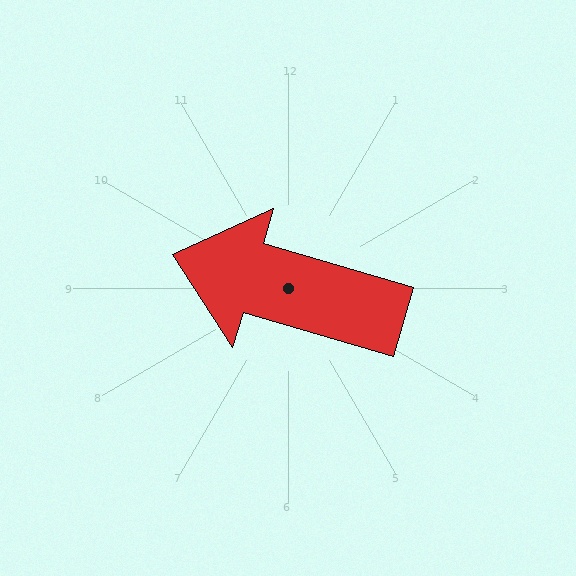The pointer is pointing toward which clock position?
Roughly 10 o'clock.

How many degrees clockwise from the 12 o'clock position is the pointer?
Approximately 286 degrees.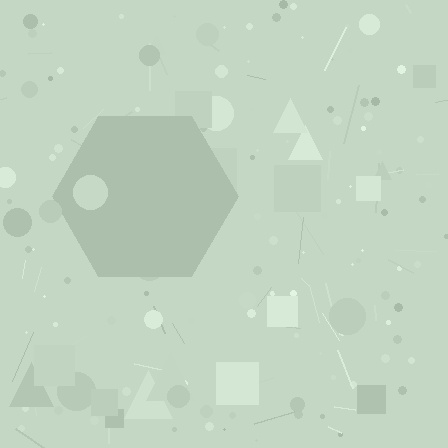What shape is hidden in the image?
A hexagon is hidden in the image.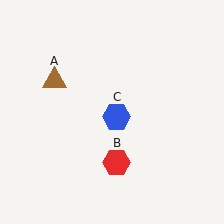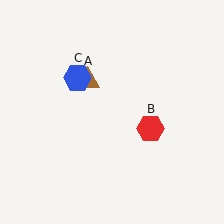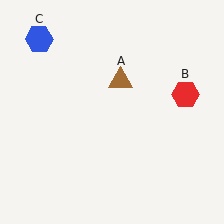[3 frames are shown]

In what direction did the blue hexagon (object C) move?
The blue hexagon (object C) moved up and to the left.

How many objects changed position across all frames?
3 objects changed position: brown triangle (object A), red hexagon (object B), blue hexagon (object C).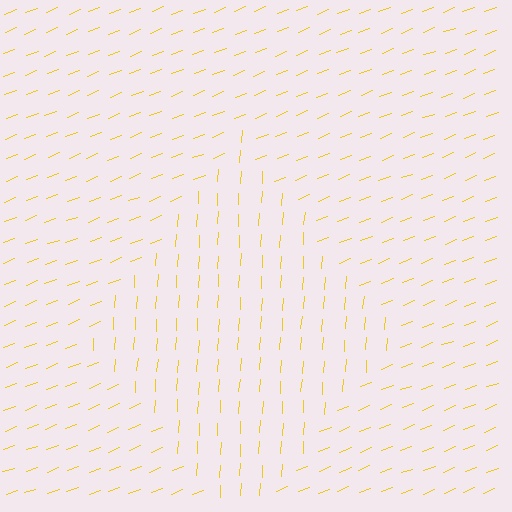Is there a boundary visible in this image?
Yes, there is a texture boundary formed by a change in line orientation.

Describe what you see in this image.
The image is filled with small yellow line segments. A diamond region in the image has lines oriented differently from the surrounding lines, creating a visible texture boundary.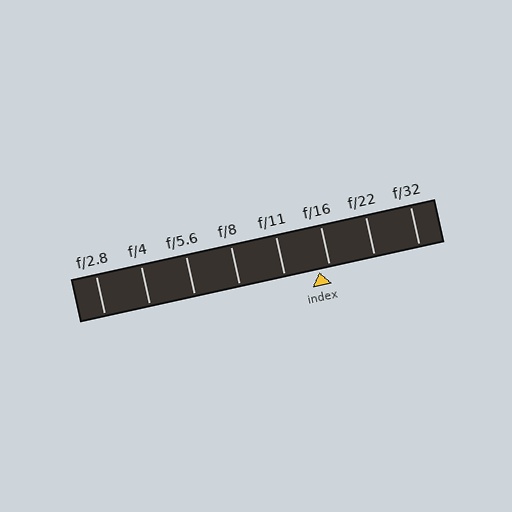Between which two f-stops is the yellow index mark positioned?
The index mark is between f/11 and f/16.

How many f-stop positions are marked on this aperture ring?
There are 8 f-stop positions marked.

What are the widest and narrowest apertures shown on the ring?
The widest aperture shown is f/2.8 and the narrowest is f/32.